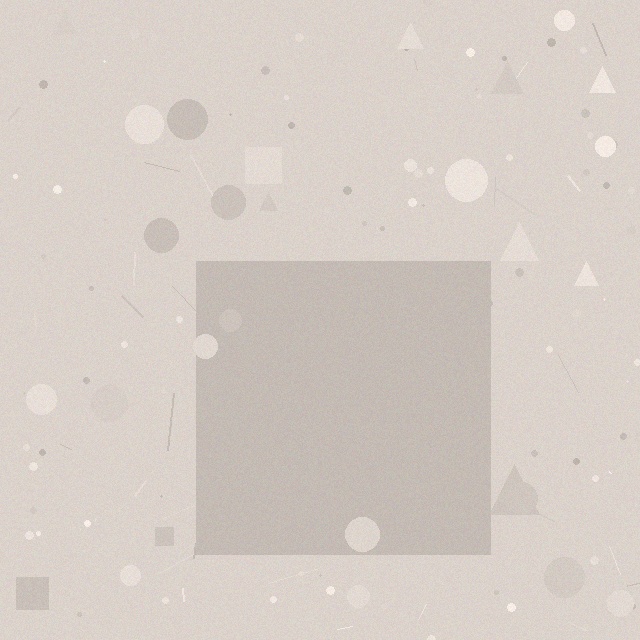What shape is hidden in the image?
A square is hidden in the image.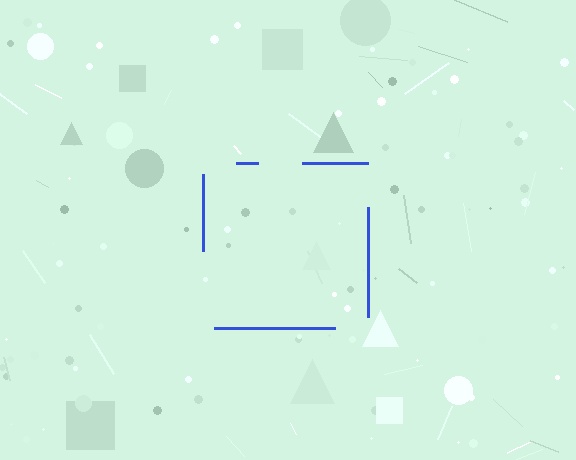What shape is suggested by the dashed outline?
The dashed outline suggests a square.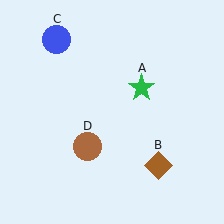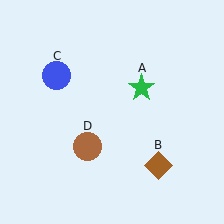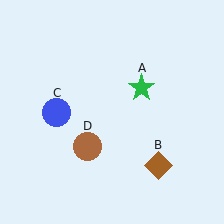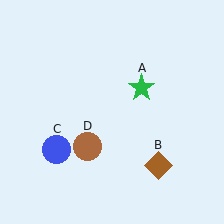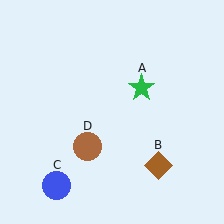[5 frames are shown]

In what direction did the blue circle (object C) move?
The blue circle (object C) moved down.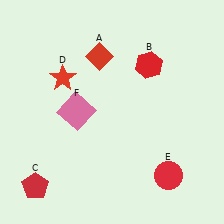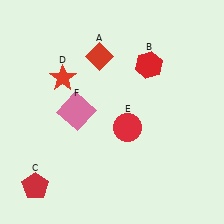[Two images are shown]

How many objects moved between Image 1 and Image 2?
1 object moved between the two images.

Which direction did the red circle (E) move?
The red circle (E) moved up.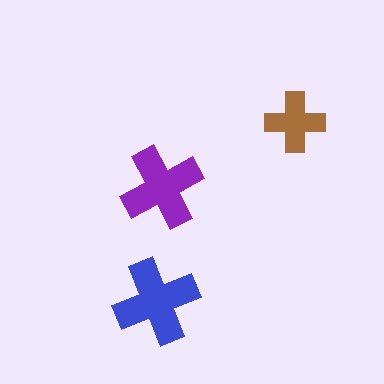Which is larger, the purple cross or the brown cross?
The purple one.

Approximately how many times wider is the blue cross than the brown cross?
About 1.5 times wider.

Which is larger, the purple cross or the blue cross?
The blue one.